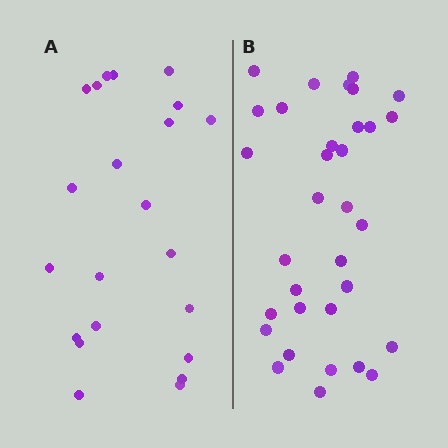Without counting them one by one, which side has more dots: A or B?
Region B (the right region) has more dots.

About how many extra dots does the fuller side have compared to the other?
Region B has roughly 12 or so more dots than region A.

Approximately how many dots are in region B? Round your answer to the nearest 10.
About 30 dots. (The exact count is 33, which rounds to 30.)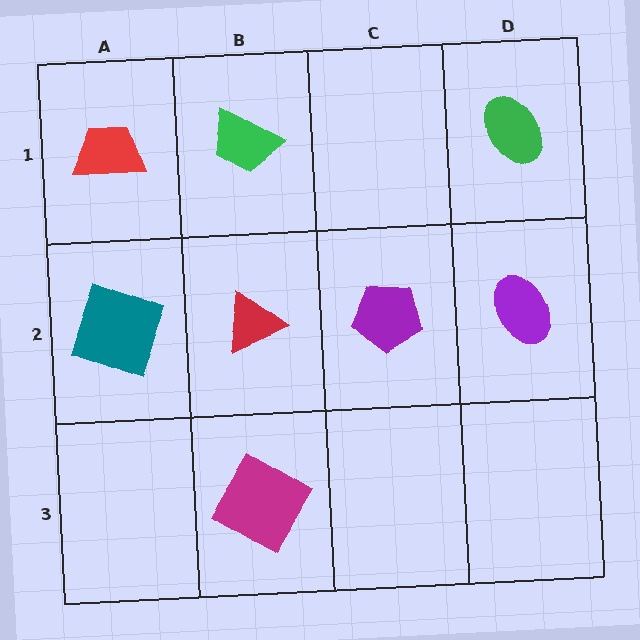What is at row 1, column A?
A red trapezoid.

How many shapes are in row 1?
3 shapes.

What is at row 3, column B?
A magenta diamond.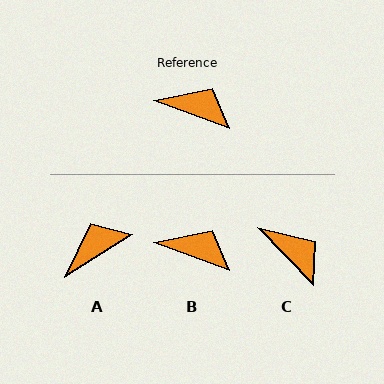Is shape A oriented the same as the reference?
No, it is off by about 53 degrees.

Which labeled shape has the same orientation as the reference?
B.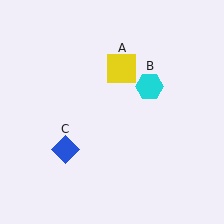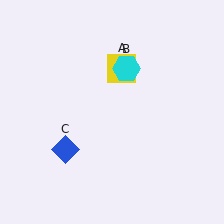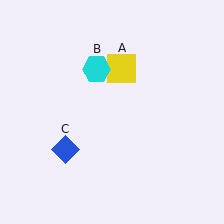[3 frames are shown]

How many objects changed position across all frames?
1 object changed position: cyan hexagon (object B).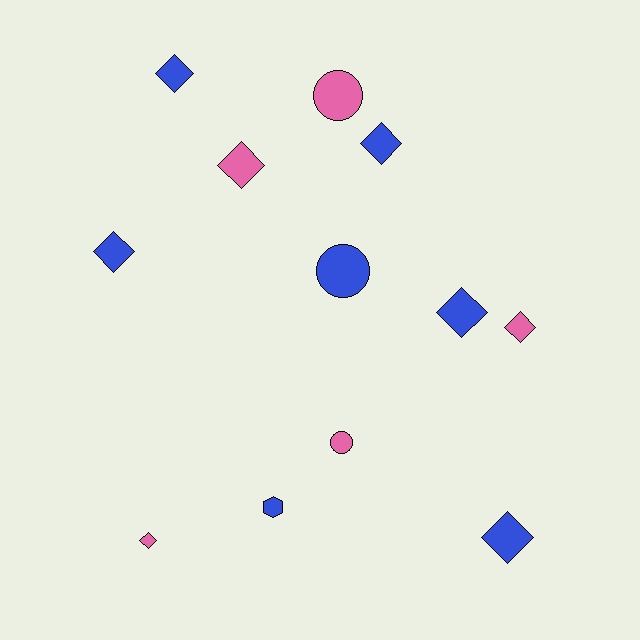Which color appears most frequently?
Blue, with 7 objects.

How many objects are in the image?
There are 12 objects.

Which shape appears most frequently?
Diamond, with 8 objects.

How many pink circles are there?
There are 2 pink circles.